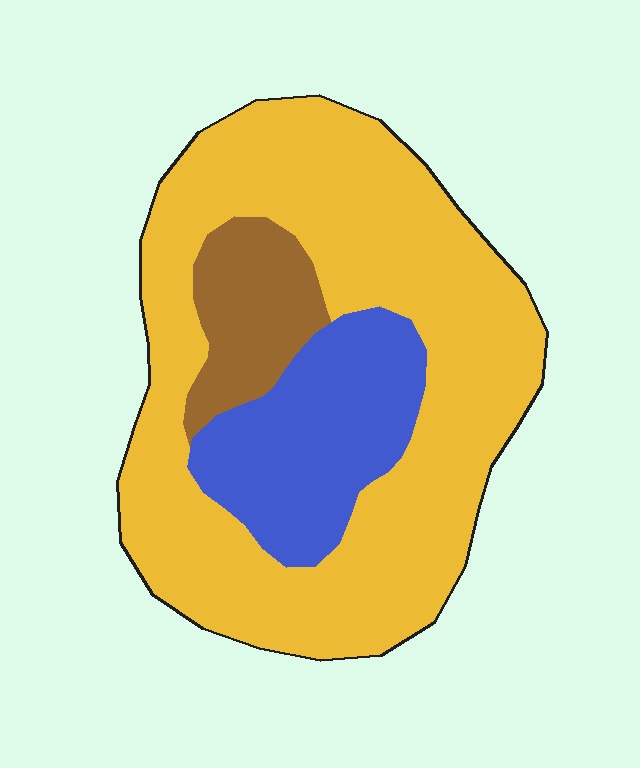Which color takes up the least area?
Brown, at roughly 10%.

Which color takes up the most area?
Yellow, at roughly 70%.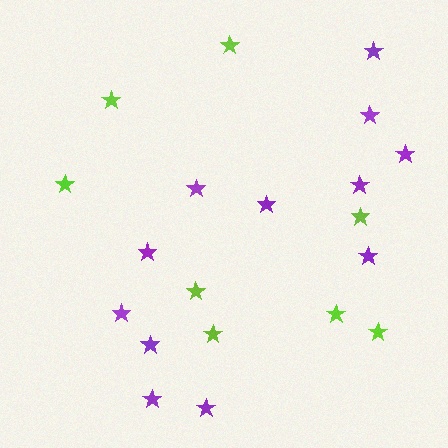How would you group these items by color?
There are 2 groups: one group of lime stars (8) and one group of purple stars (12).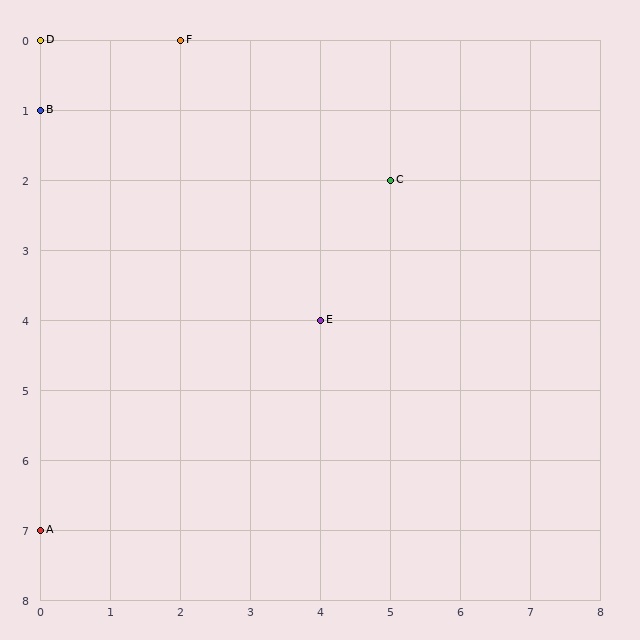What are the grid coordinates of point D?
Point D is at grid coordinates (0, 0).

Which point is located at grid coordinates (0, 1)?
Point B is at (0, 1).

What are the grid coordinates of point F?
Point F is at grid coordinates (2, 0).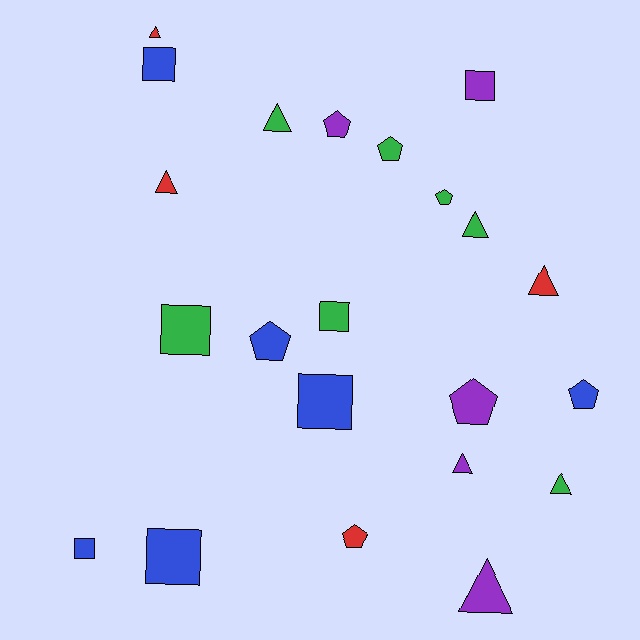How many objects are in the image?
There are 22 objects.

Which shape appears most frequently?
Triangle, with 8 objects.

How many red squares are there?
There are no red squares.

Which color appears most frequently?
Green, with 7 objects.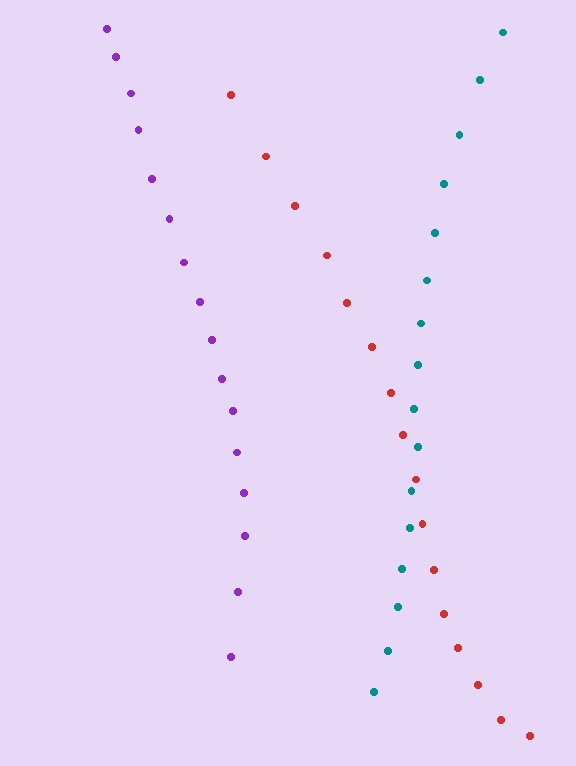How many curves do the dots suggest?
There are 3 distinct paths.